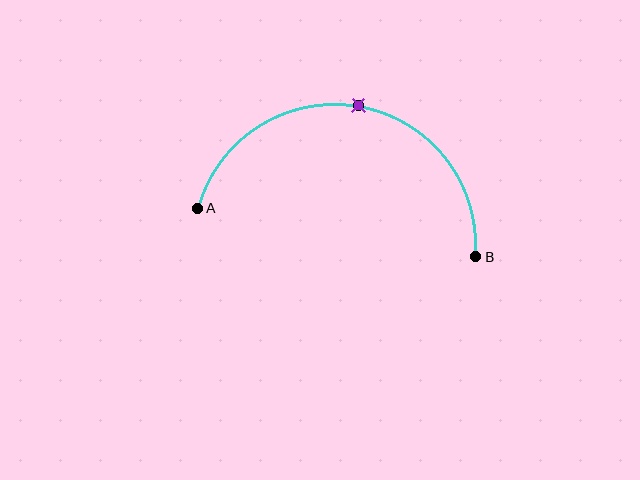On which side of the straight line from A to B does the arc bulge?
The arc bulges above the straight line connecting A and B.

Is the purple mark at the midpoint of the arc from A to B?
Yes. The purple mark lies on the arc at equal arc-length from both A and B — it is the arc midpoint.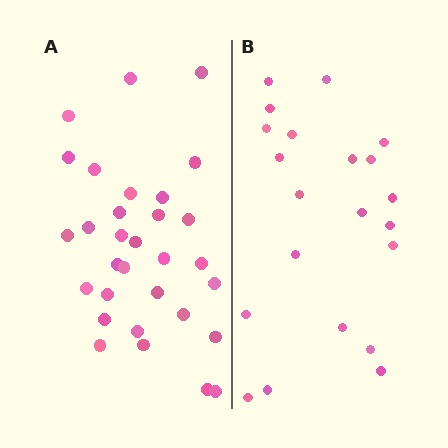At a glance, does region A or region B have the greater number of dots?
Region A (the left region) has more dots.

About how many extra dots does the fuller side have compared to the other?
Region A has roughly 10 or so more dots than region B.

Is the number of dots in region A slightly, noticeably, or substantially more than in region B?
Region A has substantially more. The ratio is roughly 1.5 to 1.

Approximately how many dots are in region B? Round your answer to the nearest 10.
About 20 dots. (The exact count is 21, which rounds to 20.)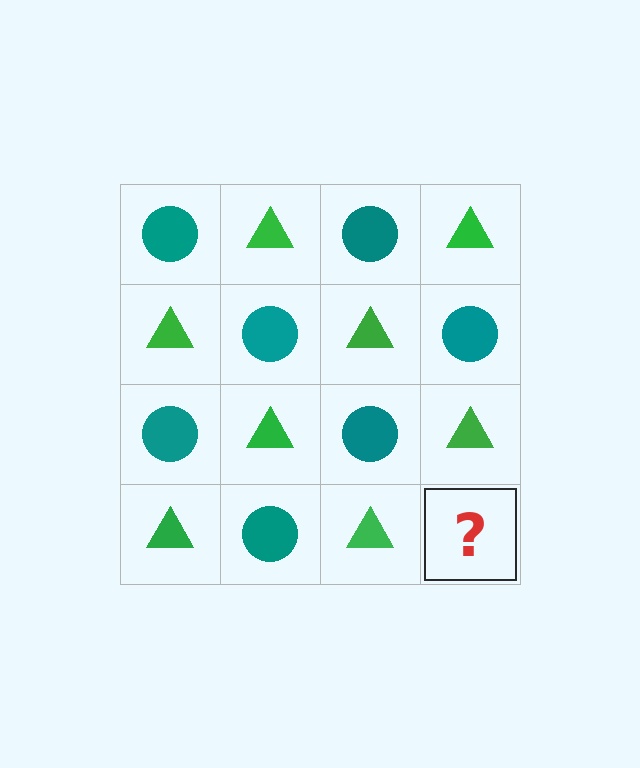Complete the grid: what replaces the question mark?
The question mark should be replaced with a teal circle.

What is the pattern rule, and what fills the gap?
The rule is that it alternates teal circle and green triangle in a checkerboard pattern. The gap should be filled with a teal circle.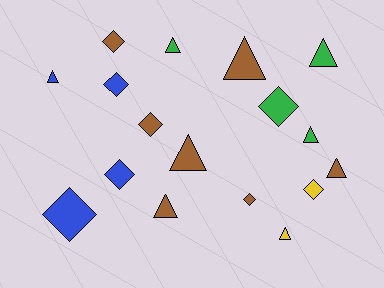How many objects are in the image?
There are 17 objects.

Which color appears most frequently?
Brown, with 7 objects.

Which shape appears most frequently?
Triangle, with 9 objects.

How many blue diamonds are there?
There are 3 blue diamonds.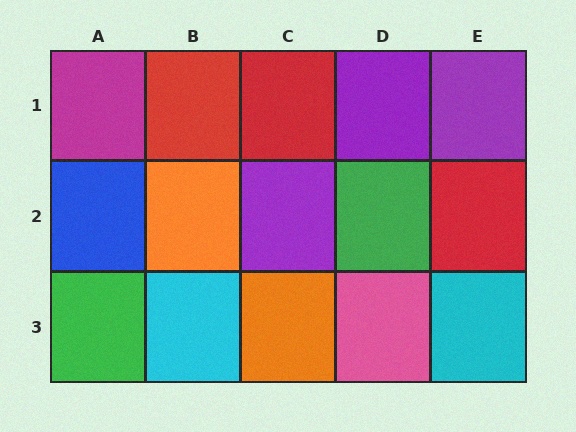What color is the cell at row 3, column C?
Orange.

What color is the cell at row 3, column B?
Cyan.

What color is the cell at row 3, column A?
Green.